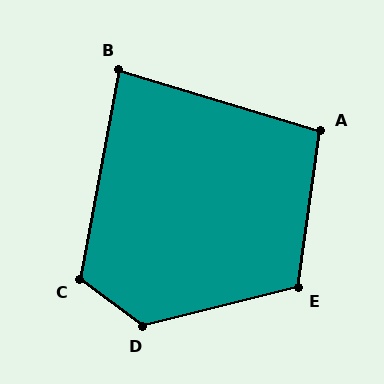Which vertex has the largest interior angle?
D, at approximately 130 degrees.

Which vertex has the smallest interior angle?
B, at approximately 84 degrees.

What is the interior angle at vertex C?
Approximately 115 degrees (obtuse).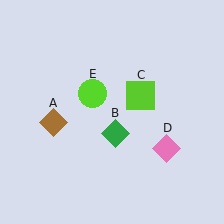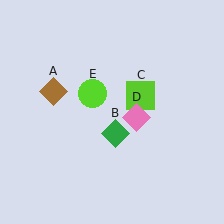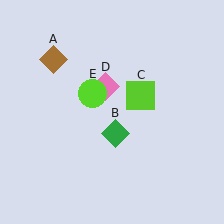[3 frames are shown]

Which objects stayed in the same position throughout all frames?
Green diamond (object B) and lime square (object C) and lime circle (object E) remained stationary.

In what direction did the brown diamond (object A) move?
The brown diamond (object A) moved up.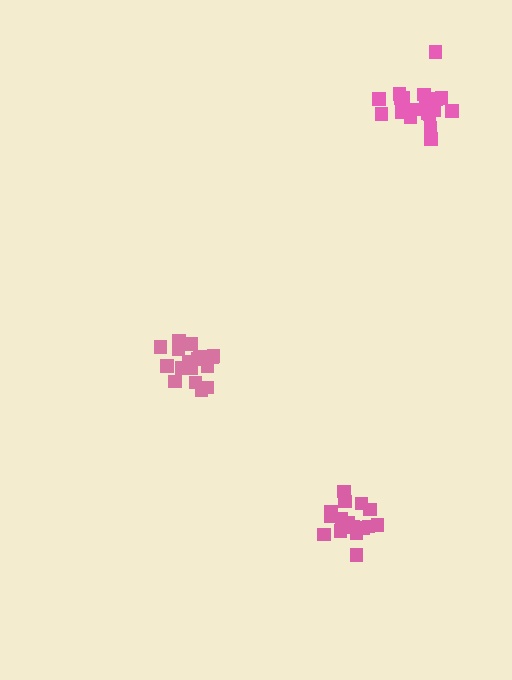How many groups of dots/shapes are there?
There are 3 groups.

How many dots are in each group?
Group 1: 18 dots, Group 2: 16 dots, Group 3: 20 dots (54 total).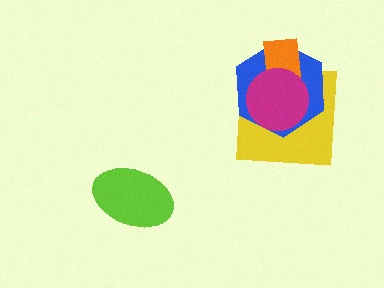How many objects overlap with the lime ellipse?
0 objects overlap with the lime ellipse.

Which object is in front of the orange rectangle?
The magenta circle is in front of the orange rectangle.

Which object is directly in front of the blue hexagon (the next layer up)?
The orange rectangle is directly in front of the blue hexagon.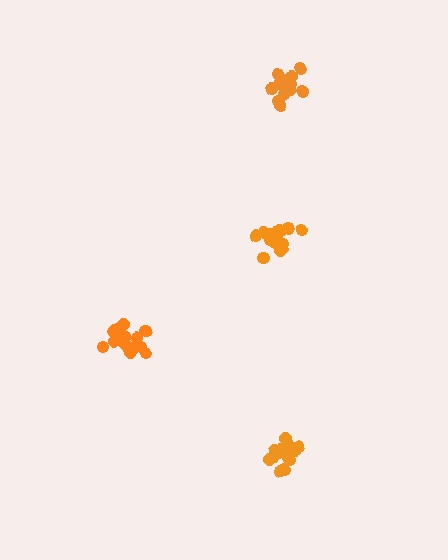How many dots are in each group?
Group 1: 17 dots, Group 2: 17 dots, Group 3: 18 dots, Group 4: 18 dots (70 total).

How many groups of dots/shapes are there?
There are 4 groups.